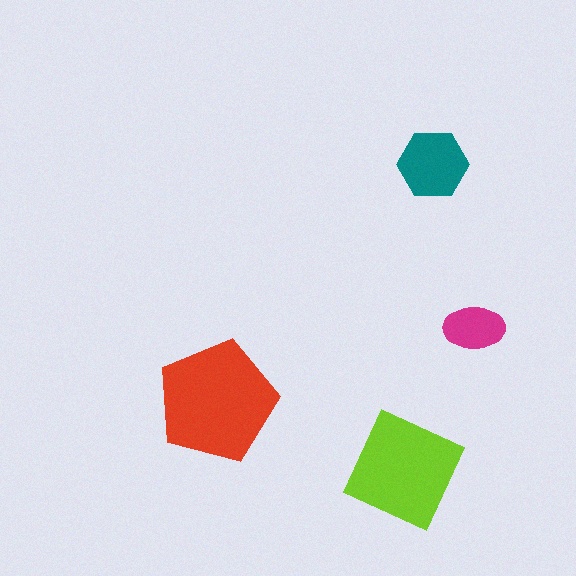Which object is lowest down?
The lime square is bottommost.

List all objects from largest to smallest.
The red pentagon, the lime square, the teal hexagon, the magenta ellipse.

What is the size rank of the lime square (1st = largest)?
2nd.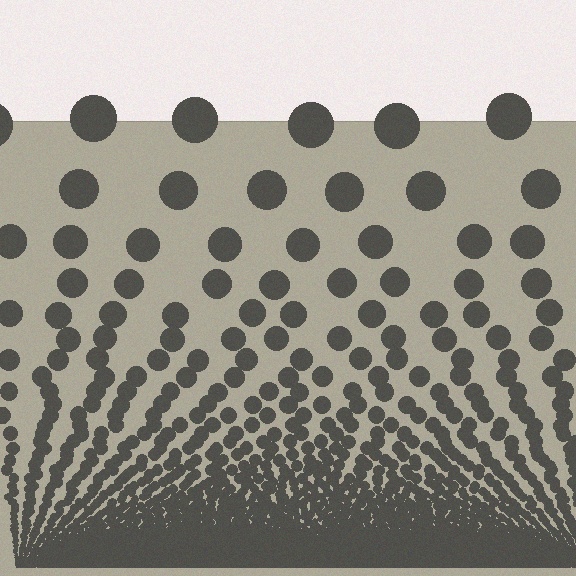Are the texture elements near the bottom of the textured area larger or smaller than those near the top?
Smaller. The gradient is inverted — elements near the bottom are smaller and denser.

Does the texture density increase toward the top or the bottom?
Density increases toward the bottom.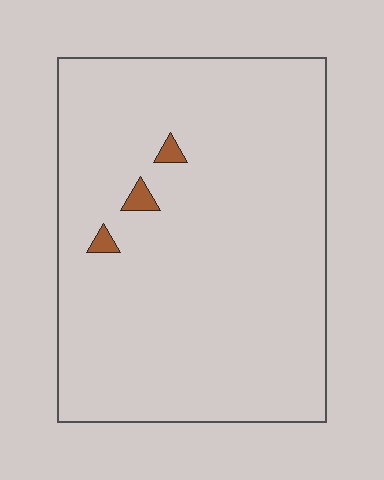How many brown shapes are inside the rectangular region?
3.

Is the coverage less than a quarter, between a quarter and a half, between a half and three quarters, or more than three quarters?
Less than a quarter.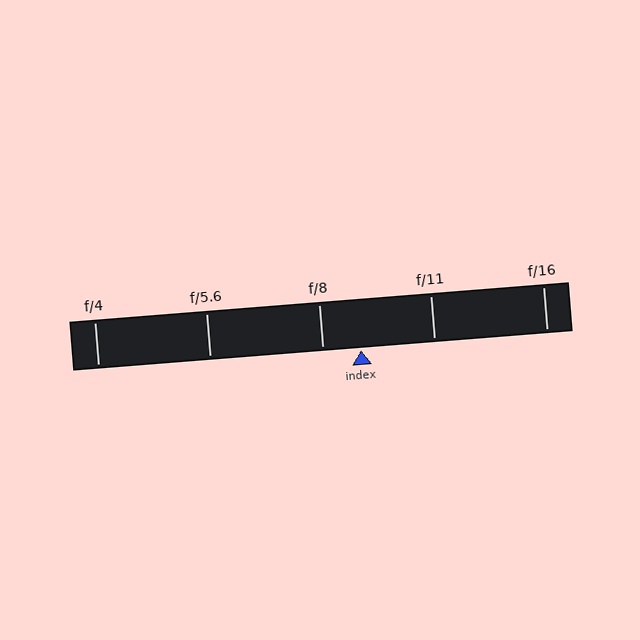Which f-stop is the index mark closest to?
The index mark is closest to f/8.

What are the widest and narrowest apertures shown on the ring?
The widest aperture shown is f/4 and the narrowest is f/16.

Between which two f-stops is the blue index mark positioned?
The index mark is between f/8 and f/11.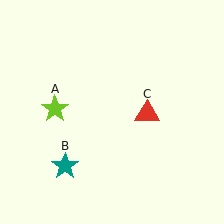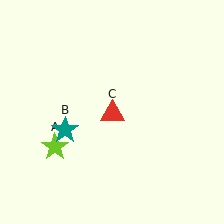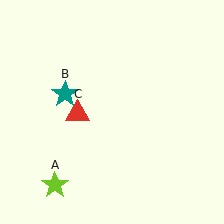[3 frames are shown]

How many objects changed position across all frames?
3 objects changed position: lime star (object A), teal star (object B), red triangle (object C).